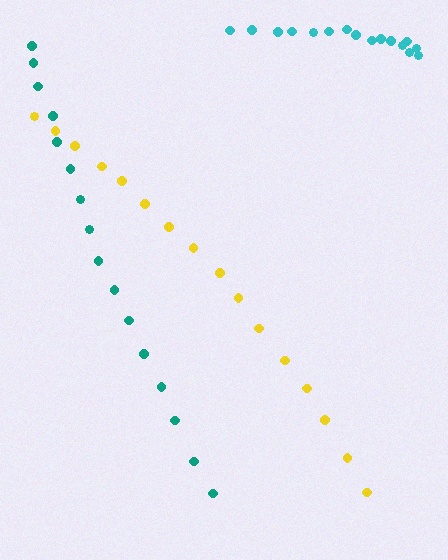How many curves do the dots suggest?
There are 3 distinct paths.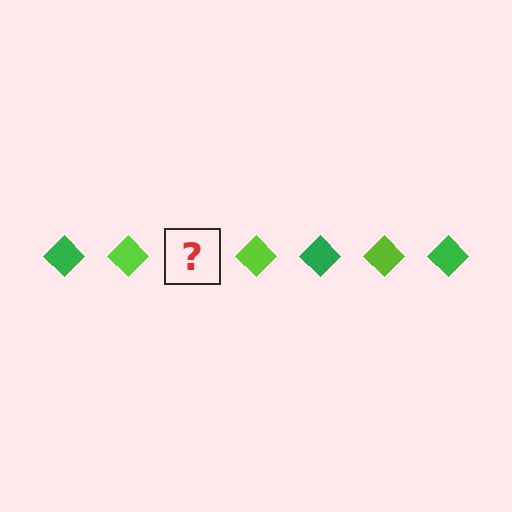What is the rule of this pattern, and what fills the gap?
The rule is that the pattern cycles through green, lime diamonds. The gap should be filled with a green diamond.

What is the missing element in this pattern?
The missing element is a green diamond.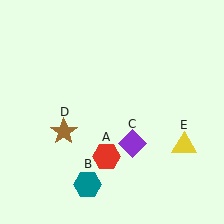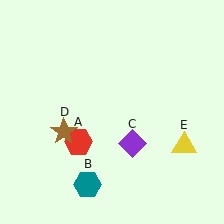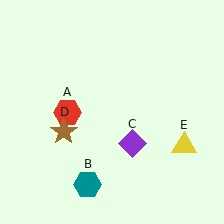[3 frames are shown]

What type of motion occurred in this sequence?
The red hexagon (object A) rotated clockwise around the center of the scene.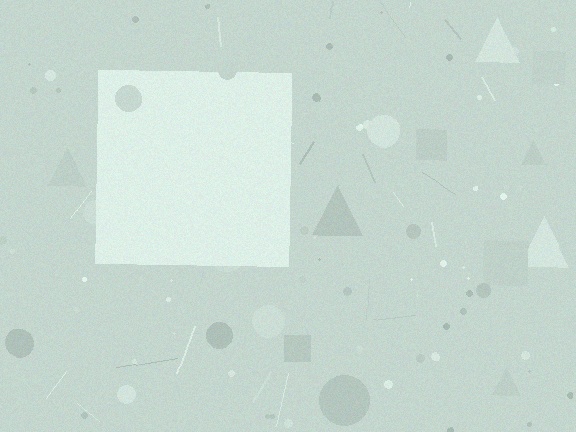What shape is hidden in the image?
A square is hidden in the image.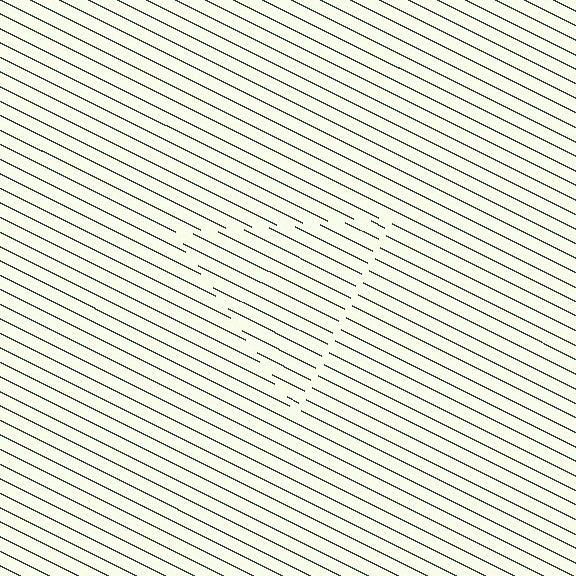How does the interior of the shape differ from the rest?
The interior of the shape contains the same grating, shifted by half a period — the contour is defined by the phase discontinuity where line-ends from the inner and outer gratings abut.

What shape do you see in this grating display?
An illusory triangle. The interior of the shape contains the same grating, shifted by half a period — the contour is defined by the phase discontinuity where line-ends from the inner and outer gratings abut.